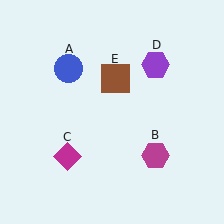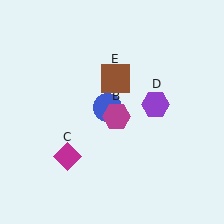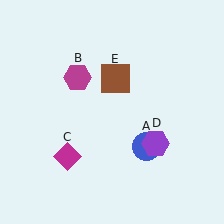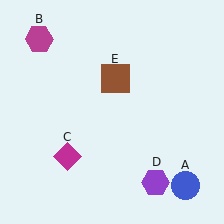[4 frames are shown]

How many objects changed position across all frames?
3 objects changed position: blue circle (object A), magenta hexagon (object B), purple hexagon (object D).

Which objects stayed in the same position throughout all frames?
Magenta diamond (object C) and brown square (object E) remained stationary.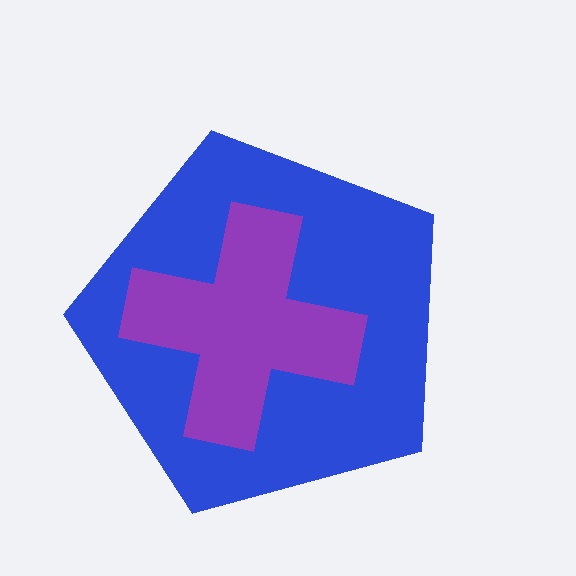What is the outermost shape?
The blue pentagon.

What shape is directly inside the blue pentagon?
The purple cross.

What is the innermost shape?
The purple cross.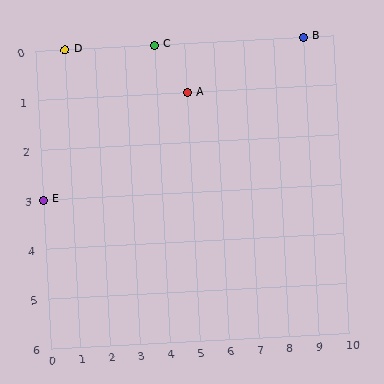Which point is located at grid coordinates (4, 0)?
Point C is at (4, 0).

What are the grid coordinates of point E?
Point E is at grid coordinates (0, 3).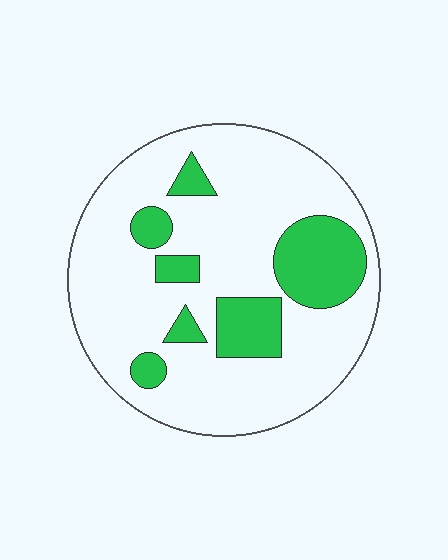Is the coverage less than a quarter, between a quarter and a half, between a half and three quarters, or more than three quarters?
Less than a quarter.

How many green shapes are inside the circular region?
7.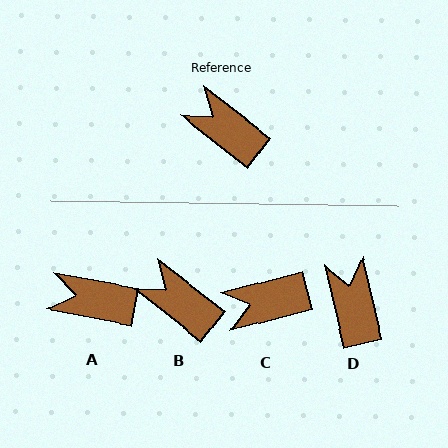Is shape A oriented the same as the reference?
No, it is off by about 28 degrees.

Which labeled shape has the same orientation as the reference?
B.